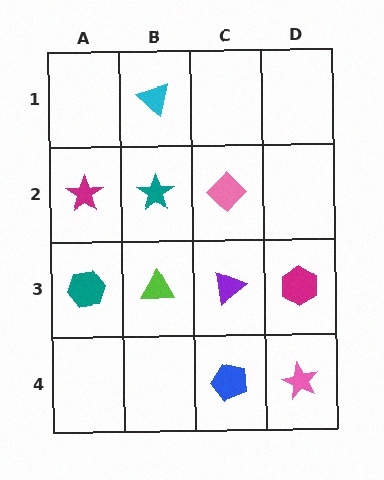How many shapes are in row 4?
2 shapes.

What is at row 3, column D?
A magenta hexagon.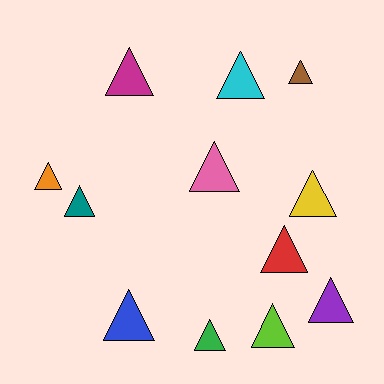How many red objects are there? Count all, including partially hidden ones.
There is 1 red object.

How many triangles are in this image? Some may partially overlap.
There are 12 triangles.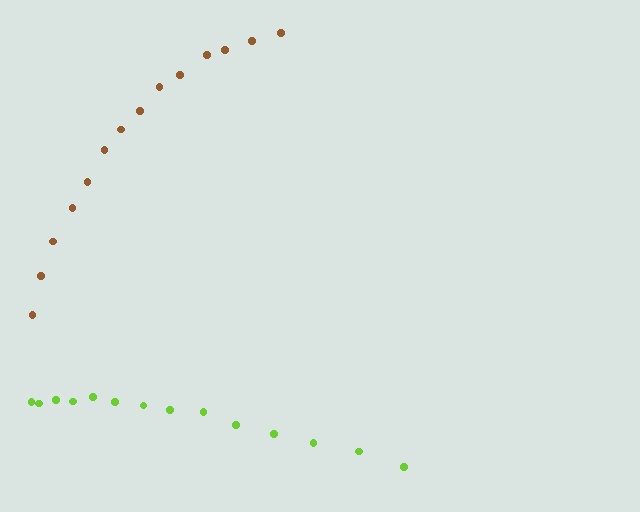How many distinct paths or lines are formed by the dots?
There are 2 distinct paths.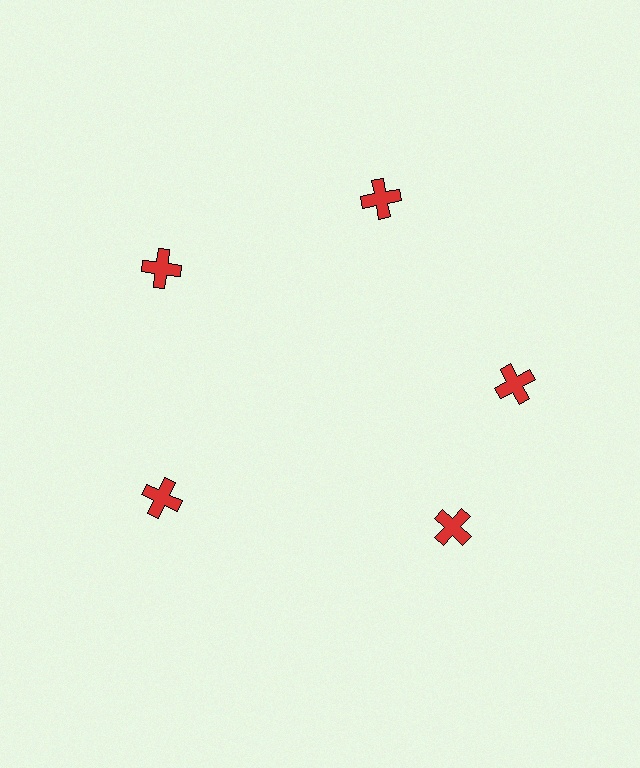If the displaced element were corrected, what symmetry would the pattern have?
It would have 5-fold rotational symmetry — the pattern would map onto itself every 72 degrees.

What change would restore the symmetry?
The symmetry would be restored by rotating it back into even spacing with its neighbors so that all 5 crosses sit at equal angles and equal distance from the center.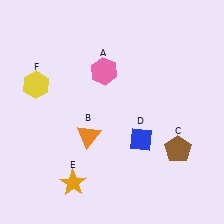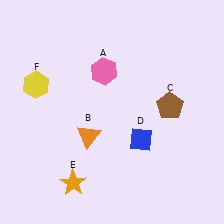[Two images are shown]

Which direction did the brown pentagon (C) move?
The brown pentagon (C) moved up.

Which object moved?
The brown pentagon (C) moved up.